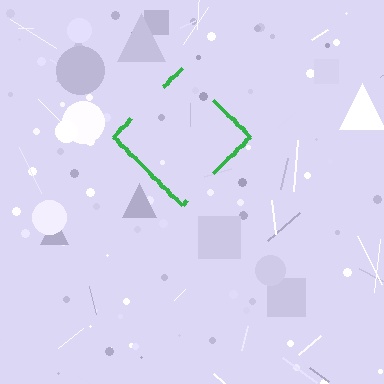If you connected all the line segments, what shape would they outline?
They would outline a diamond.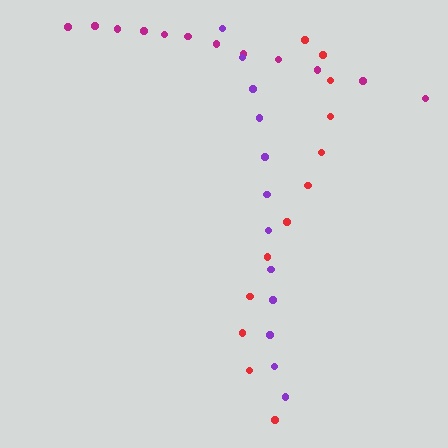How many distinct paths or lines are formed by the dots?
There are 3 distinct paths.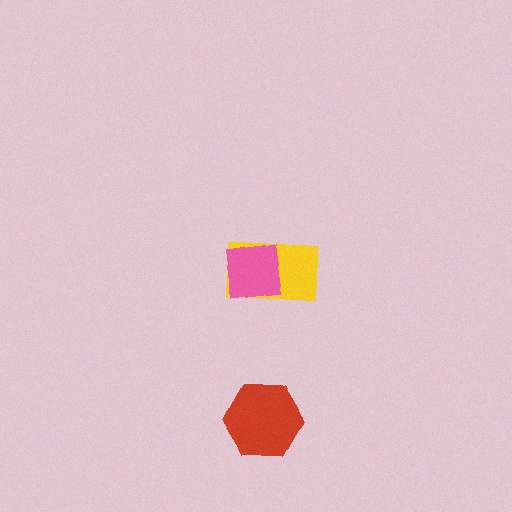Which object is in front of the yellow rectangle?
The pink square is in front of the yellow rectangle.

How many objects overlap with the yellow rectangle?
1 object overlaps with the yellow rectangle.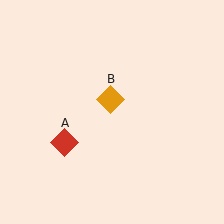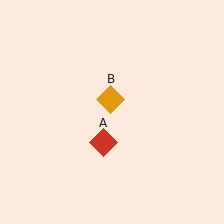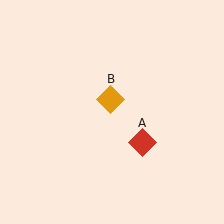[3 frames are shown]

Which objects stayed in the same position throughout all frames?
Orange diamond (object B) remained stationary.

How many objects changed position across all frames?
1 object changed position: red diamond (object A).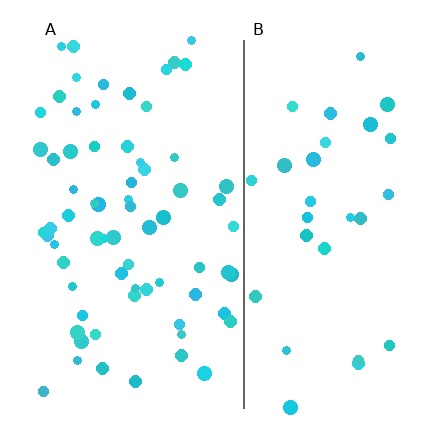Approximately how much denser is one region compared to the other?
Approximately 2.4× — region A over region B.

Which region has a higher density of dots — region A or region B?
A (the left).